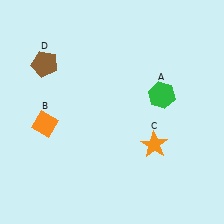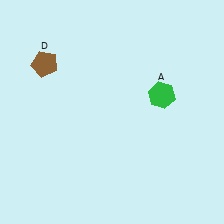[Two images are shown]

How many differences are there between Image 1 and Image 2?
There are 2 differences between the two images.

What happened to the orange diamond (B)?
The orange diamond (B) was removed in Image 2. It was in the bottom-left area of Image 1.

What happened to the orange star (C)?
The orange star (C) was removed in Image 2. It was in the bottom-right area of Image 1.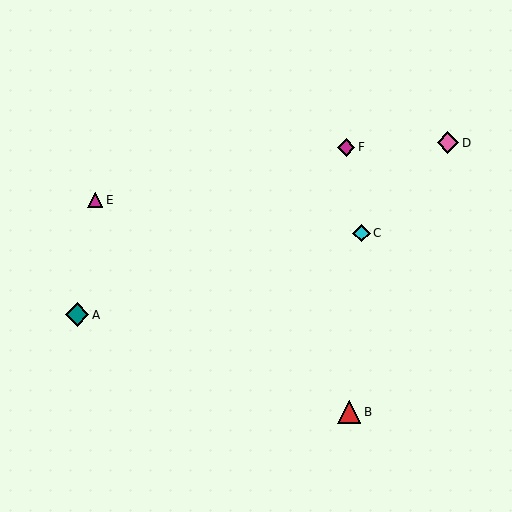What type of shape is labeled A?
Shape A is a teal diamond.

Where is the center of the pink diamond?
The center of the pink diamond is at (448, 143).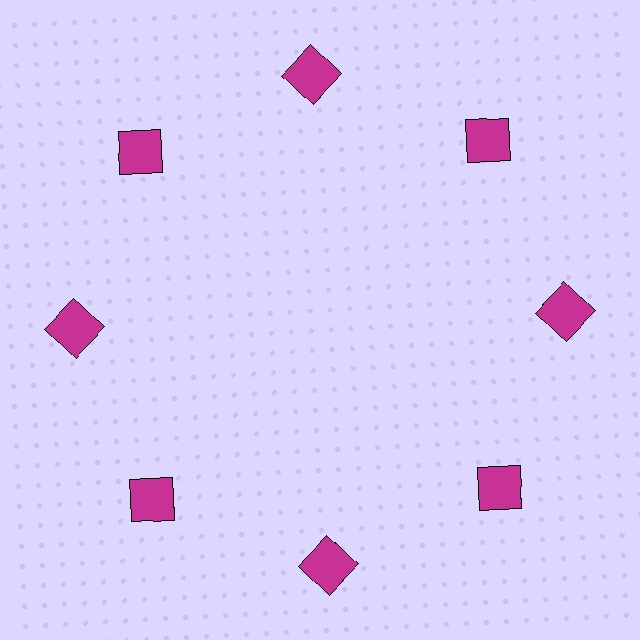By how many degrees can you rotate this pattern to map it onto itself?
The pattern maps onto itself every 45 degrees of rotation.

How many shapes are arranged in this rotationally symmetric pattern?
There are 8 shapes, arranged in 8 groups of 1.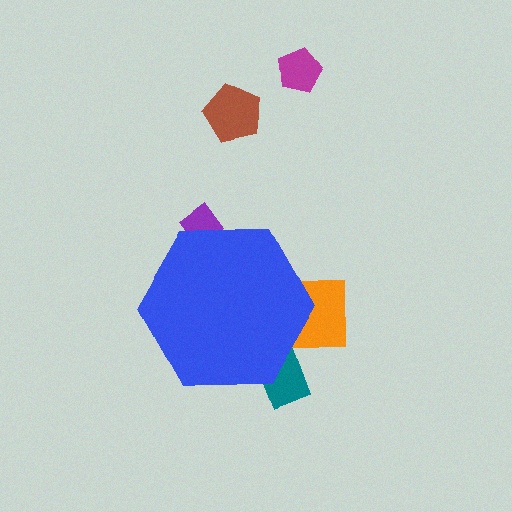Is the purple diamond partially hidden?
Yes, the purple diamond is partially hidden behind the blue hexagon.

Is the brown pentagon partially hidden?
No, the brown pentagon is fully visible.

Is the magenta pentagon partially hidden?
No, the magenta pentagon is fully visible.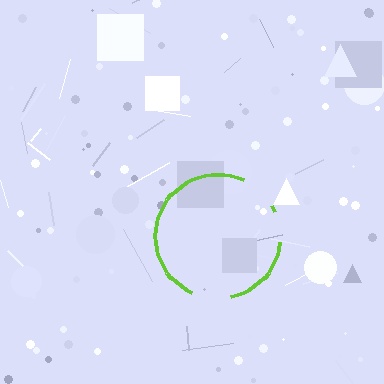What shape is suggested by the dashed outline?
The dashed outline suggests a circle.